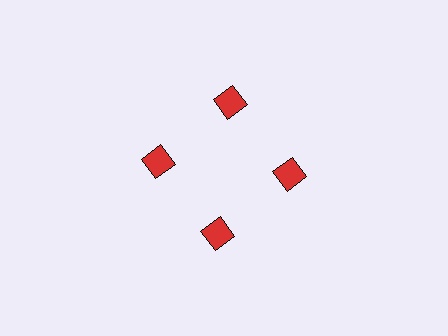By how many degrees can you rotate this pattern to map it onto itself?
The pattern maps onto itself every 90 degrees of rotation.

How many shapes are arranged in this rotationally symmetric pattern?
There are 4 shapes, arranged in 4 groups of 1.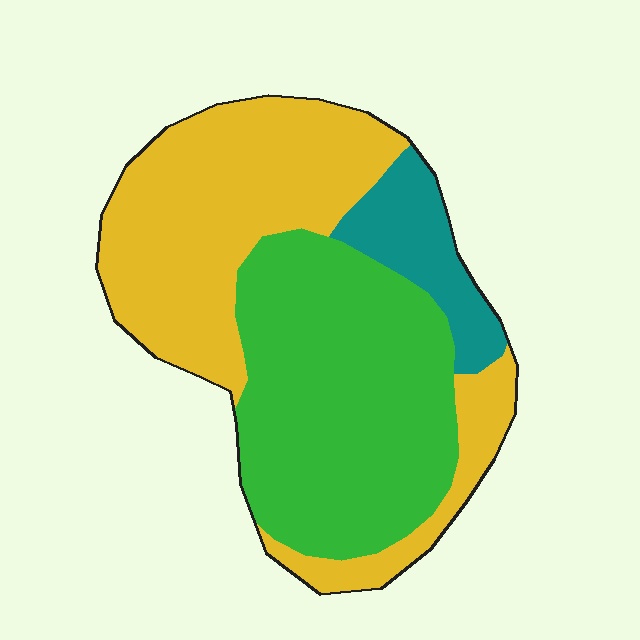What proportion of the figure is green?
Green covers around 45% of the figure.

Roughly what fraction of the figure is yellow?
Yellow covers around 45% of the figure.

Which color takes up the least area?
Teal, at roughly 10%.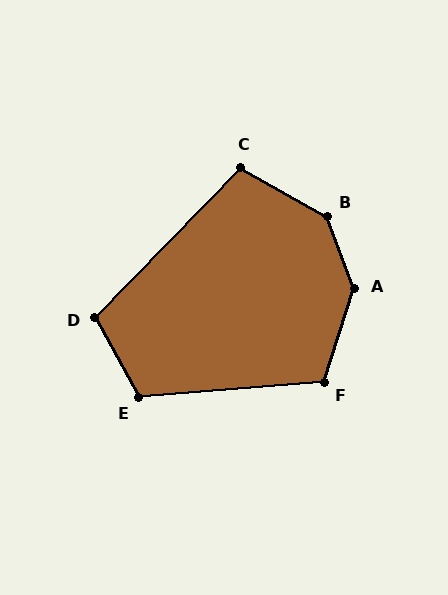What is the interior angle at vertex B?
Approximately 141 degrees (obtuse).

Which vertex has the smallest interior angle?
C, at approximately 105 degrees.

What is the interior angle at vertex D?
Approximately 107 degrees (obtuse).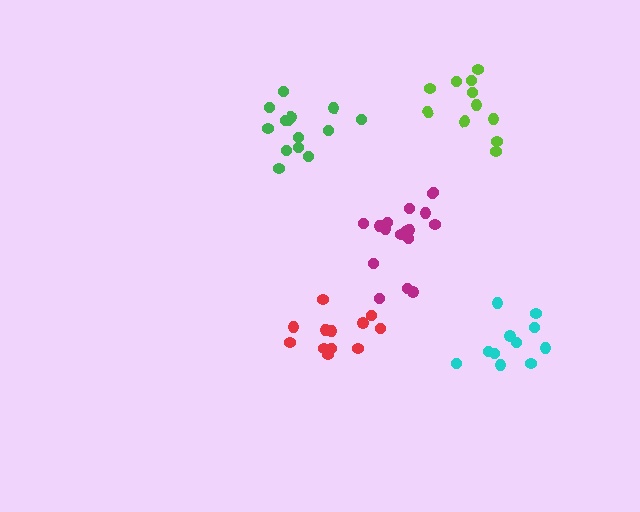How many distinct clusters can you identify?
There are 5 distinct clusters.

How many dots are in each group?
Group 1: 11 dots, Group 2: 17 dots, Group 3: 11 dots, Group 4: 12 dots, Group 5: 14 dots (65 total).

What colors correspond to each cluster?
The clusters are colored: cyan, magenta, lime, red, green.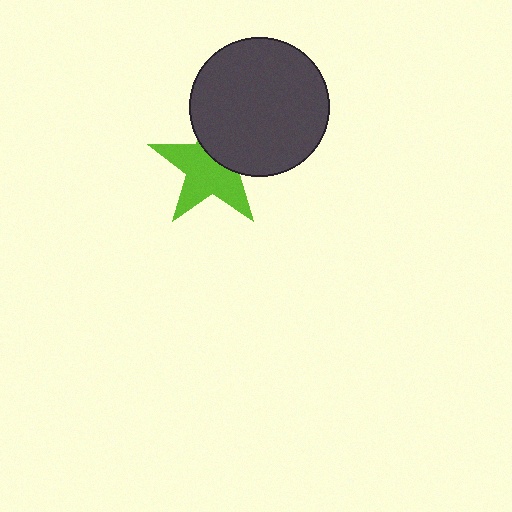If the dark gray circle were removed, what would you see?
You would see the complete lime star.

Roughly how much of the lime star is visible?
About half of it is visible (roughly 62%).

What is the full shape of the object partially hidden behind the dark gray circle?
The partially hidden object is a lime star.